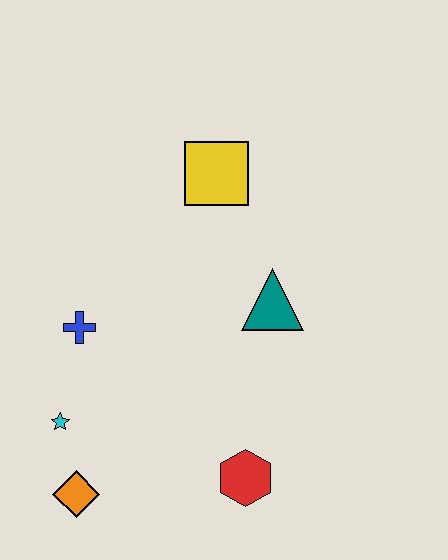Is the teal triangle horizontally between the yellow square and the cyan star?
No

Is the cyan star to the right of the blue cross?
No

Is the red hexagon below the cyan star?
Yes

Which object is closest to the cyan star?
The orange diamond is closest to the cyan star.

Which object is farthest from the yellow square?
The orange diamond is farthest from the yellow square.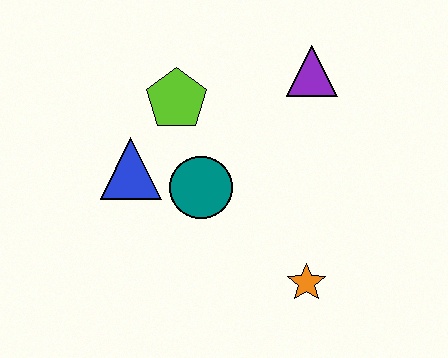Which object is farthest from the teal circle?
The purple triangle is farthest from the teal circle.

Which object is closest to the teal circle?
The blue triangle is closest to the teal circle.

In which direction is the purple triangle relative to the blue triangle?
The purple triangle is to the right of the blue triangle.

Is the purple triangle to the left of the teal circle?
No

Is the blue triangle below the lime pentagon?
Yes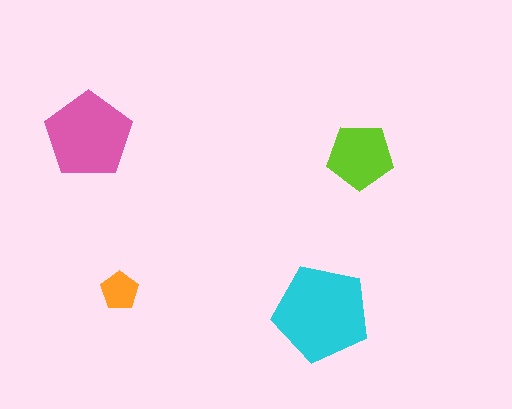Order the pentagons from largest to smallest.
the cyan one, the pink one, the lime one, the orange one.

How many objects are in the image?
There are 4 objects in the image.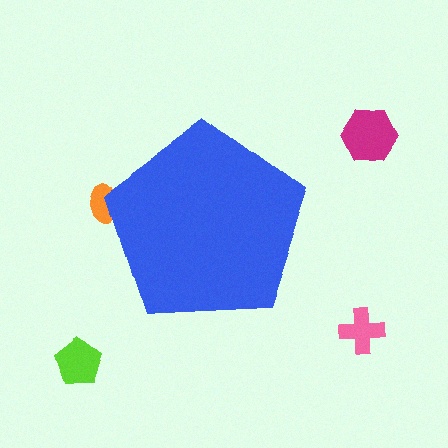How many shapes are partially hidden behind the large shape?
1 shape is partially hidden.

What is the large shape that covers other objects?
A blue pentagon.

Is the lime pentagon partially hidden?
No, the lime pentagon is fully visible.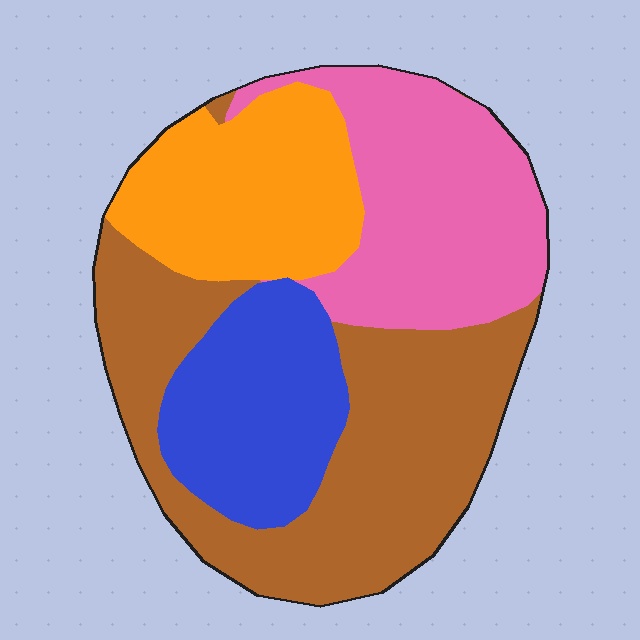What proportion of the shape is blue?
Blue covers about 20% of the shape.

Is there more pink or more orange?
Pink.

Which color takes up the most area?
Brown, at roughly 35%.